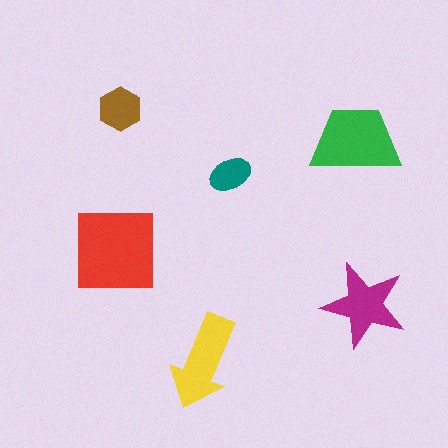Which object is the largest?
The red square.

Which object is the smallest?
The teal ellipse.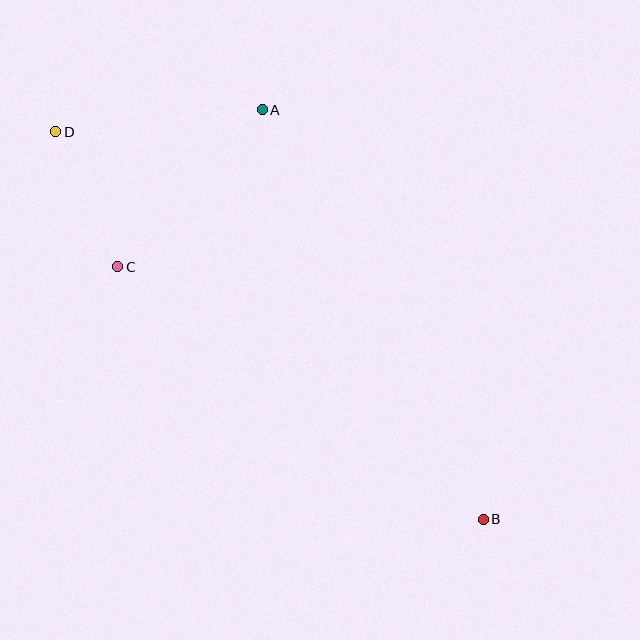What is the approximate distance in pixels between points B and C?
The distance between B and C is approximately 444 pixels.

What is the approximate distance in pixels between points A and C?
The distance between A and C is approximately 214 pixels.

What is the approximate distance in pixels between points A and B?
The distance between A and B is approximately 465 pixels.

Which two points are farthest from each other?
Points B and D are farthest from each other.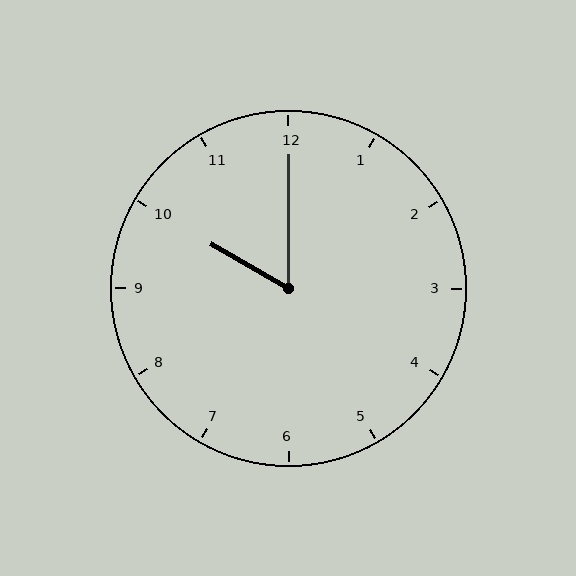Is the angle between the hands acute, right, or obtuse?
It is acute.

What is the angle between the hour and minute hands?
Approximately 60 degrees.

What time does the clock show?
10:00.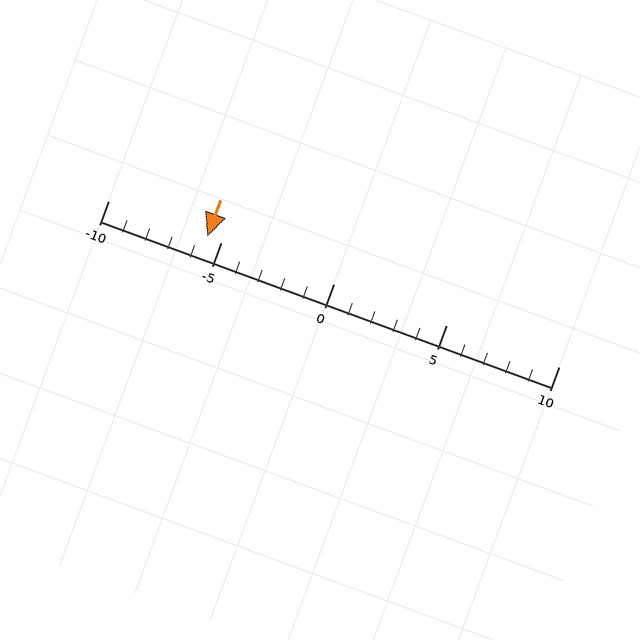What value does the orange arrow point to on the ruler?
The orange arrow points to approximately -6.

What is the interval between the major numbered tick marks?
The major tick marks are spaced 5 units apart.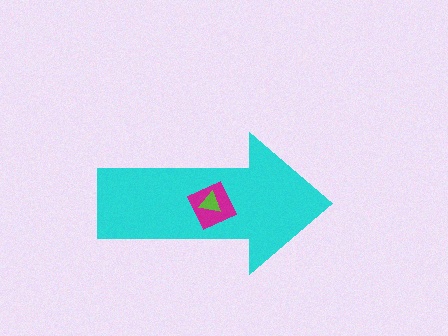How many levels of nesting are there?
3.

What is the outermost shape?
The cyan arrow.